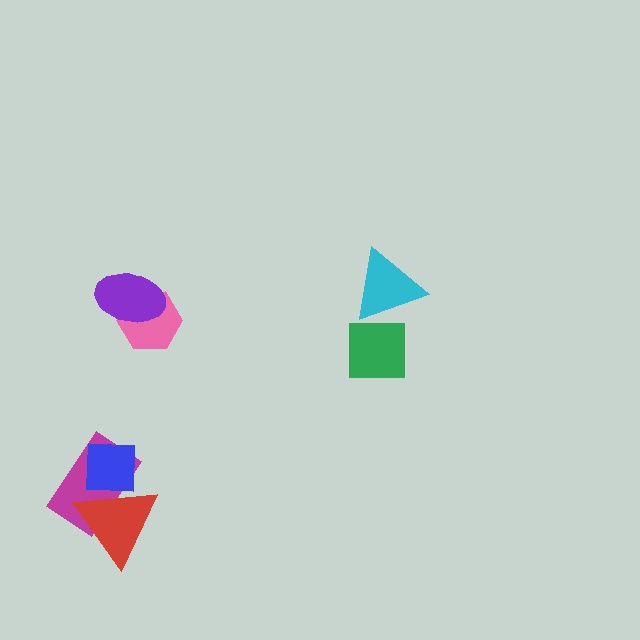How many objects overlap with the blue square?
2 objects overlap with the blue square.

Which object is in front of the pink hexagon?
The purple ellipse is in front of the pink hexagon.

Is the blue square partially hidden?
No, no other shape covers it.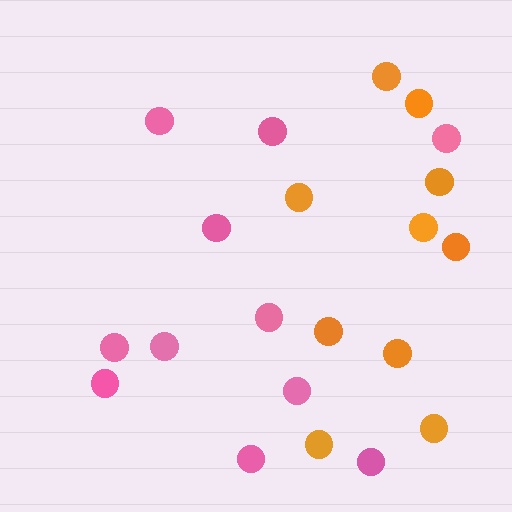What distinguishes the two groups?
There are 2 groups: one group of orange circles (10) and one group of pink circles (11).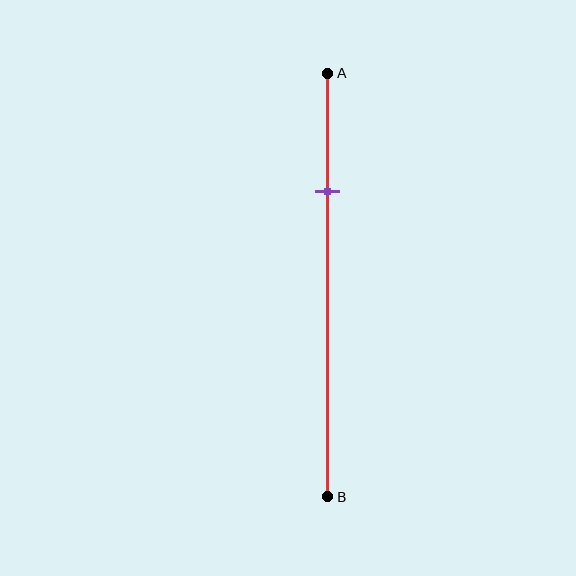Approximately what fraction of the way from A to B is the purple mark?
The purple mark is approximately 30% of the way from A to B.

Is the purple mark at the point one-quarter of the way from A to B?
Yes, the mark is approximately at the one-quarter point.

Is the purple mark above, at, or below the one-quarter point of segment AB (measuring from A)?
The purple mark is approximately at the one-quarter point of segment AB.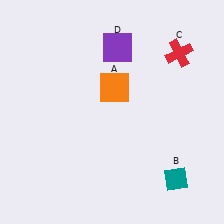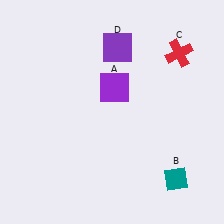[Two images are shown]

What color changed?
The square (A) changed from orange in Image 1 to purple in Image 2.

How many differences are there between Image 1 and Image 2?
There is 1 difference between the two images.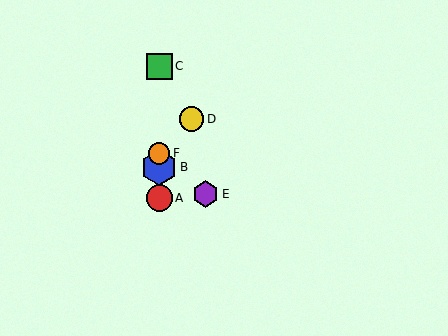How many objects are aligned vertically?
4 objects (A, B, C, F) are aligned vertically.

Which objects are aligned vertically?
Objects A, B, C, F are aligned vertically.